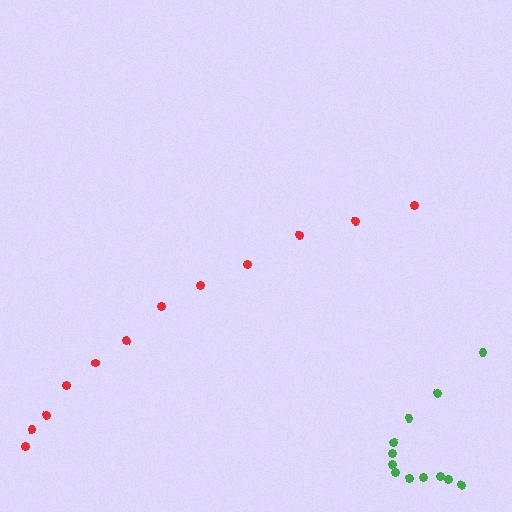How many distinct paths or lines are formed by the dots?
There are 2 distinct paths.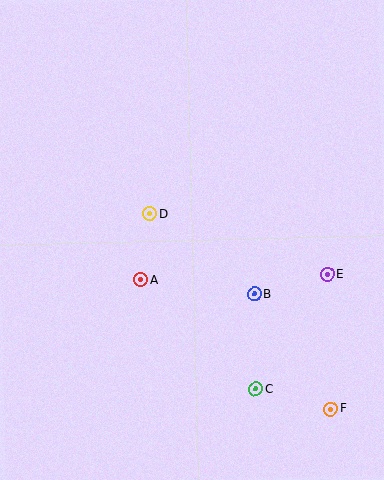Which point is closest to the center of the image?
Point D at (150, 214) is closest to the center.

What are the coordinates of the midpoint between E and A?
The midpoint between E and A is at (234, 277).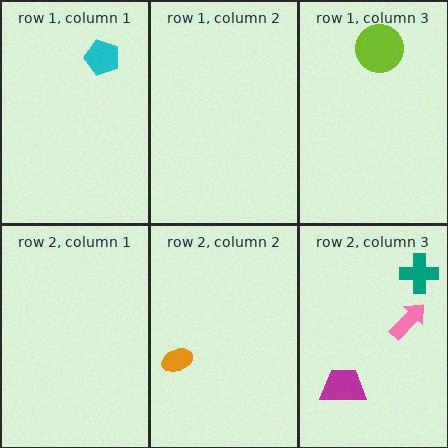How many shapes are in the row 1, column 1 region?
1.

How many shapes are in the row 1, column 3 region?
1.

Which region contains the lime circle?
The row 1, column 3 region.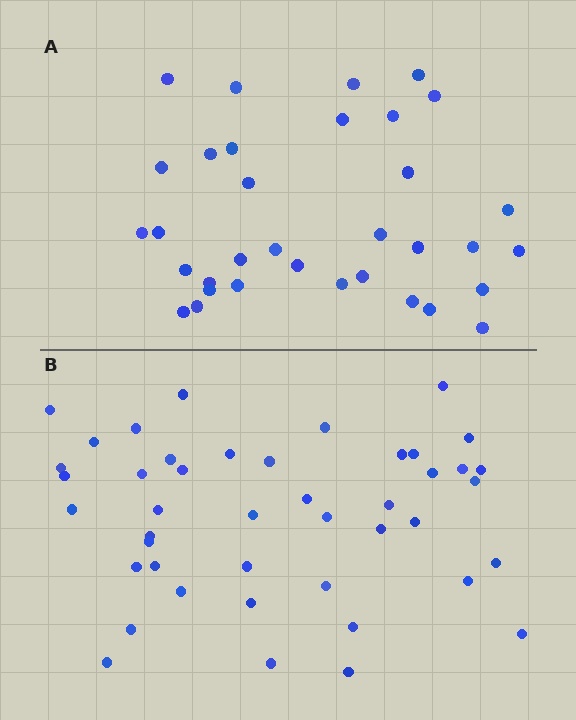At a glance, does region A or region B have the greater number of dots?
Region B (the bottom region) has more dots.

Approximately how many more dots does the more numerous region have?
Region B has roughly 10 or so more dots than region A.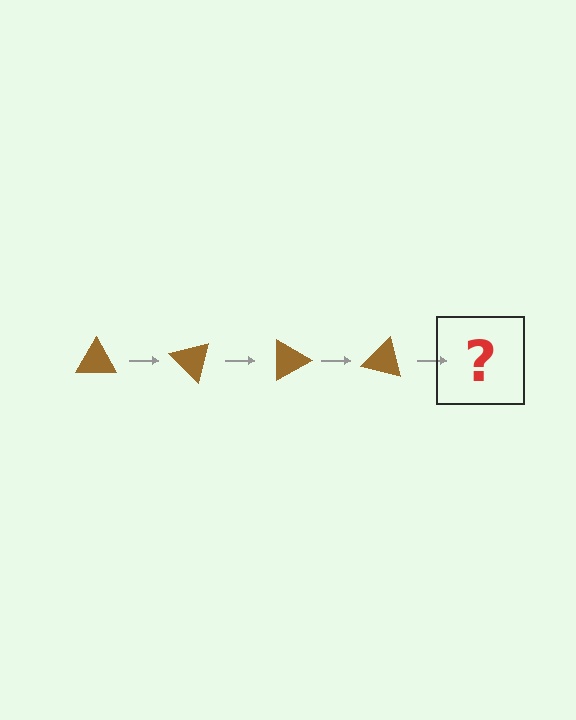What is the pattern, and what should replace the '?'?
The pattern is that the triangle rotates 45 degrees each step. The '?' should be a brown triangle rotated 180 degrees.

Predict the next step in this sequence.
The next step is a brown triangle rotated 180 degrees.